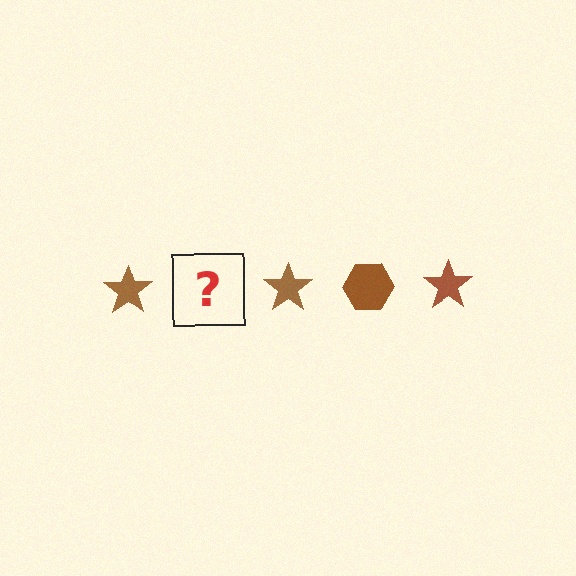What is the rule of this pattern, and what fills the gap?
The rule is that the pattern cycles through star, hexagon shapes in brown. The gap should be filled with a brown hexagon.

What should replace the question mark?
The question mark should be replaced with a brown hexagon.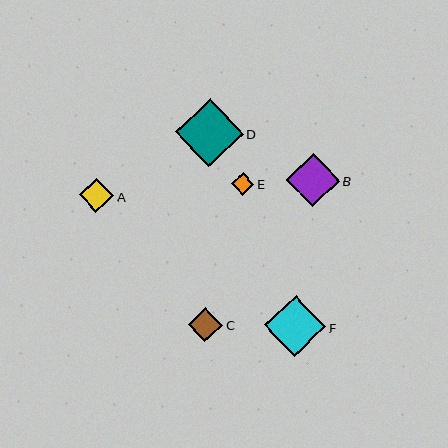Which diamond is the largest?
Diamond D is the largest with a size of approximately 68 pixels.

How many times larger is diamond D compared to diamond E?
Diamond D is approximately 3.0 times the size of diamond E.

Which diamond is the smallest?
Diamond E is the smallest with a size of approximately 22 pixels.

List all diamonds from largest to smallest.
From largest to smallest: D, F, B, C, A, E.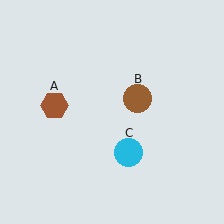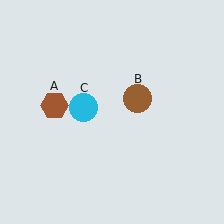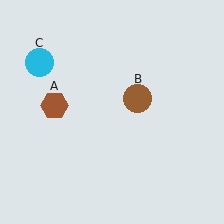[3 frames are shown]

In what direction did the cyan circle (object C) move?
The cyan circle (object C) moved up and to the left.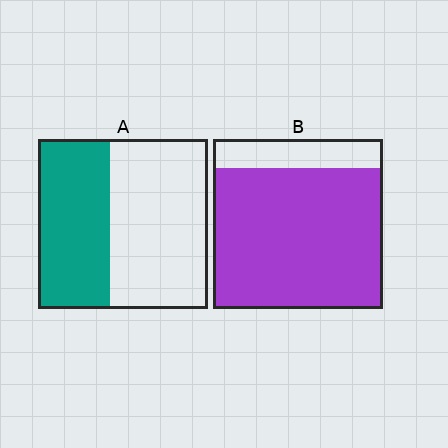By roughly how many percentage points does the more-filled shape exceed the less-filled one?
By roughly 40 percentage points (B over A).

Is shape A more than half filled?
No.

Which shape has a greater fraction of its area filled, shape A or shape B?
Shape B.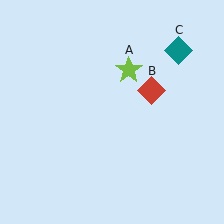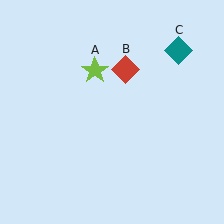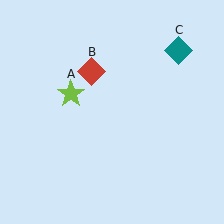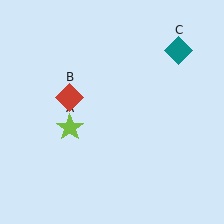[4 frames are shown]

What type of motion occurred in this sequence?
The lime star (object A), red diamond (object B) rotated counterclockwise around the center of the scene.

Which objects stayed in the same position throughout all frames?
Teal diamond (object C) remained stationary.